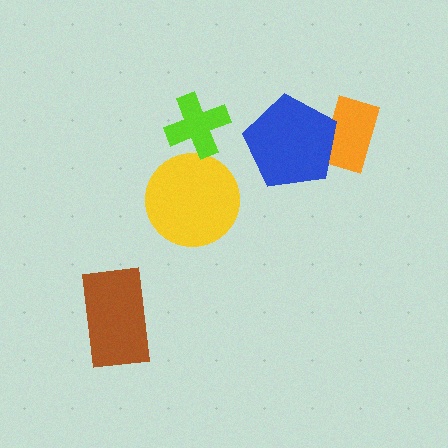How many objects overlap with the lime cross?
0 objects overlap with the lime cross.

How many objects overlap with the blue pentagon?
1 object overlaps with the blue pentagon.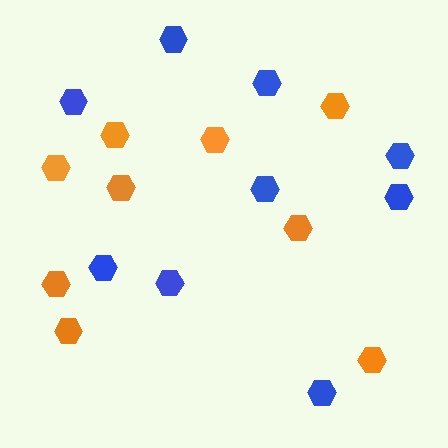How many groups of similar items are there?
There are 2 groups: one group of blue hexagons (9) and one group of orange hexagons (9).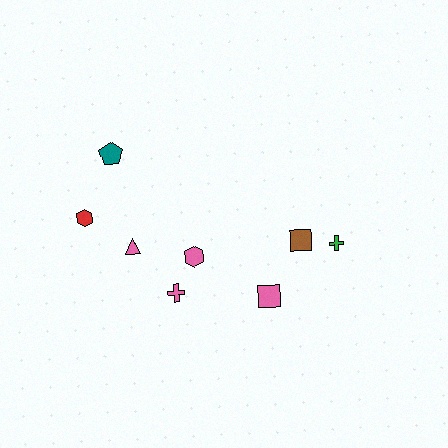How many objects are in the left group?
There are 5 objects.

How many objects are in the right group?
There are 3 objects.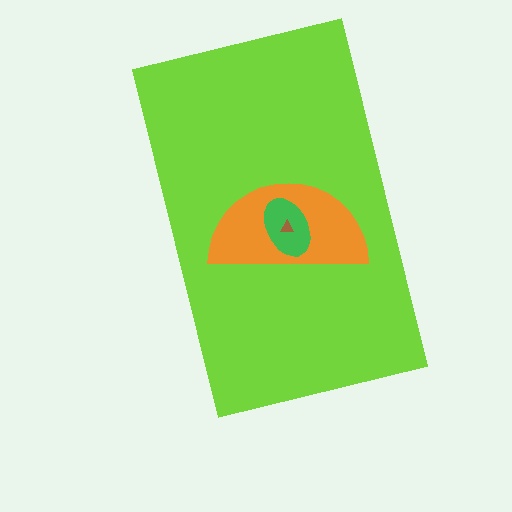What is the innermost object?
The brown triangle.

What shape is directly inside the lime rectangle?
The orange semicircle.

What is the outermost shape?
The lime rectangle.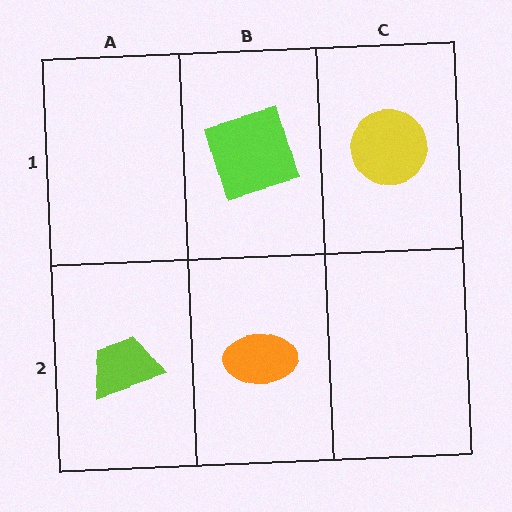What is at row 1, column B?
A lime square.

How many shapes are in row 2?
2 shapes.